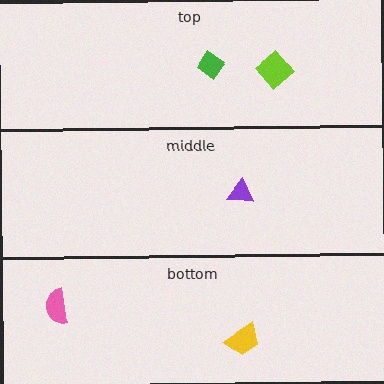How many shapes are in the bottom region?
2.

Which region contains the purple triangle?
The middle region.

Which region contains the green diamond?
The top region.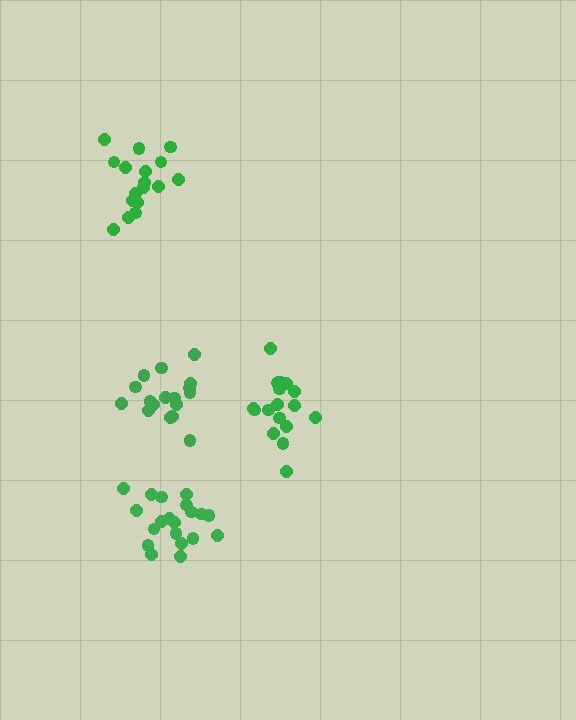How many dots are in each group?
Group 1: 17 dots, Group 2: 17 dots, Group 3: 18 dots, Group 4: 20 dots (72 total).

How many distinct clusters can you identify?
There are 4 distinct clusters.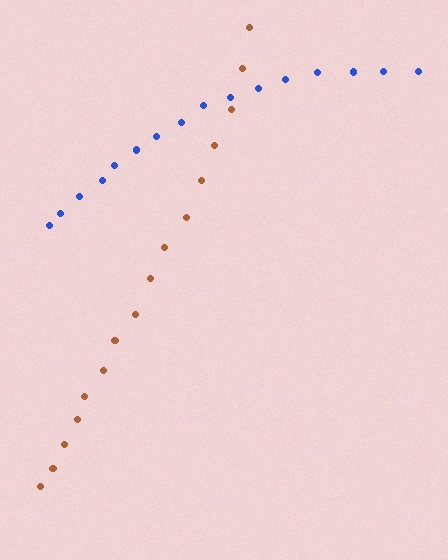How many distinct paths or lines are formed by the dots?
There are 2 distinct paths.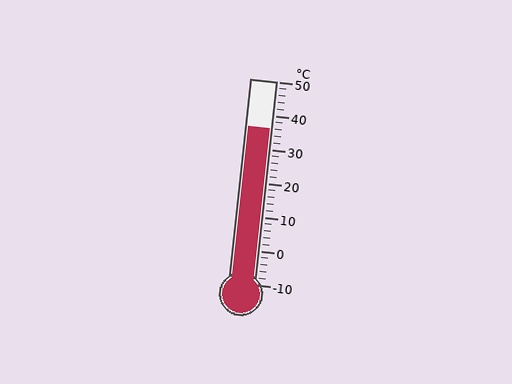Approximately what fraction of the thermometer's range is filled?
The thermometer is filled to approximately 75% of its range.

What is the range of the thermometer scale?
The thermometer scale ranges from -10°C to 50°C.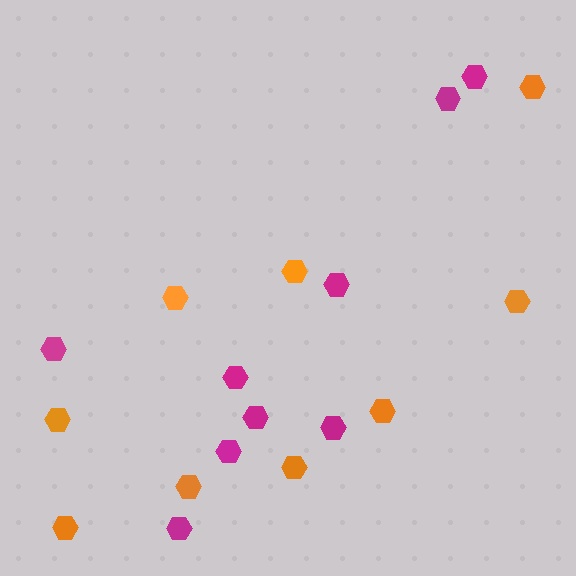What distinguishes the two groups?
There are 2 groups: one group of orange hexagons (9) and one group of magenta hexagons (9).